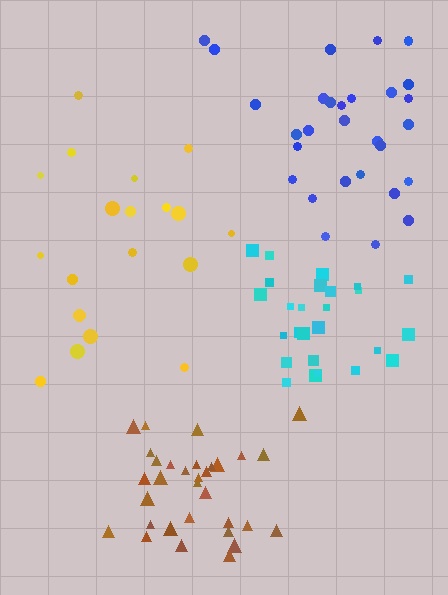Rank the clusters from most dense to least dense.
brown, cyan, blue, yellow.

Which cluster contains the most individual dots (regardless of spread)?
Brown (32).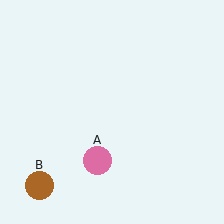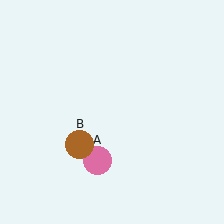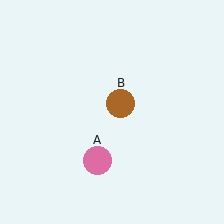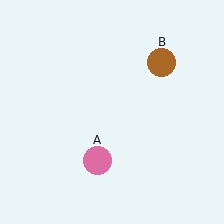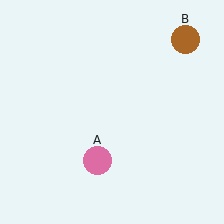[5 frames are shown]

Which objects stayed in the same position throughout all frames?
Pink circle (object A) remained stationary.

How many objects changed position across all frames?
1 object changed position: brown circle (object B).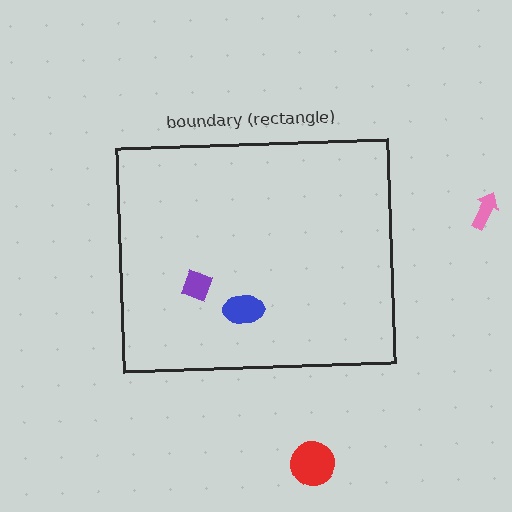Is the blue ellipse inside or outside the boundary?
Inside.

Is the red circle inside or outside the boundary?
Outside.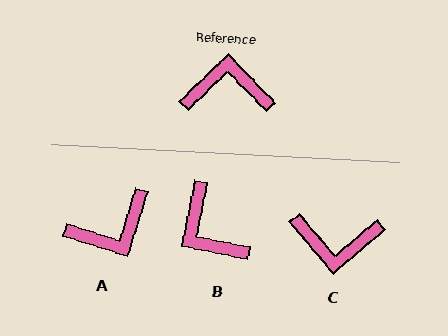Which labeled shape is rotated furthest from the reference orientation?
C, about 176 degrees away.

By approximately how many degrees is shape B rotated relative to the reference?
Approximately 125 degrees counter-clockwise.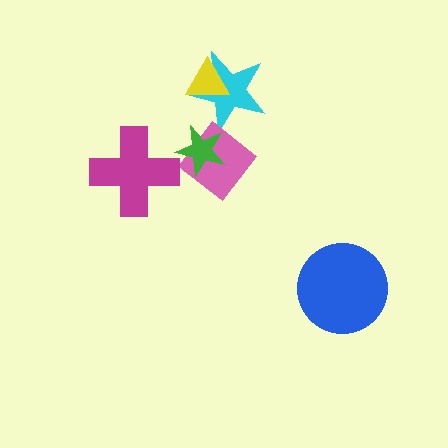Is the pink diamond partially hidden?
Yes, it is partially covered by another shape.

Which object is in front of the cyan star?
The yellow triangle is in front of the cyan star.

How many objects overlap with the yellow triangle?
1 object overlaps with the yellow triangle.